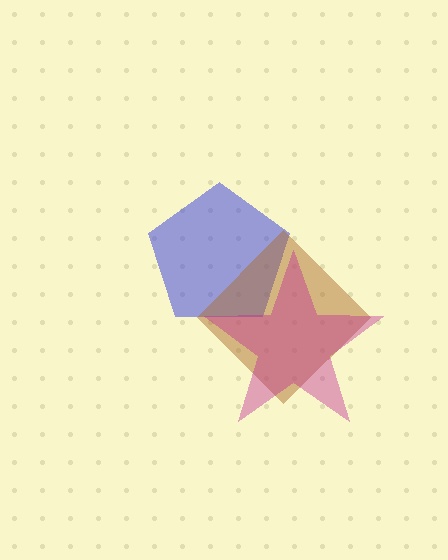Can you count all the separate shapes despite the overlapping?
Yes, there are 3 separate shapes.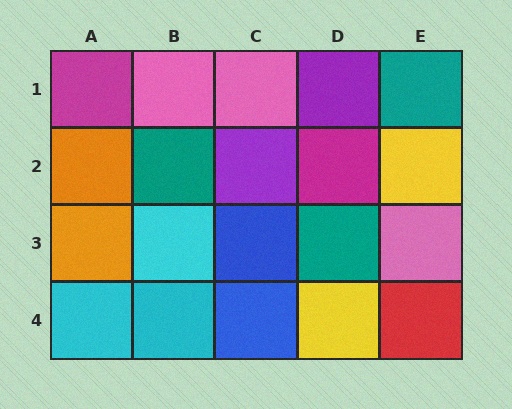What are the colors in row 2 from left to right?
Orange, teal, purple, magenta, yellow.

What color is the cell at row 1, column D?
Purple.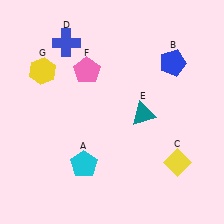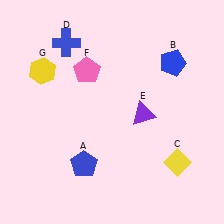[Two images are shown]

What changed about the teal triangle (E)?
In Image 1, E is teal. In Image 2, it changed to purple.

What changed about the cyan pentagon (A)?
In Image 1, A is cyan. In Image 2, it changed to blue.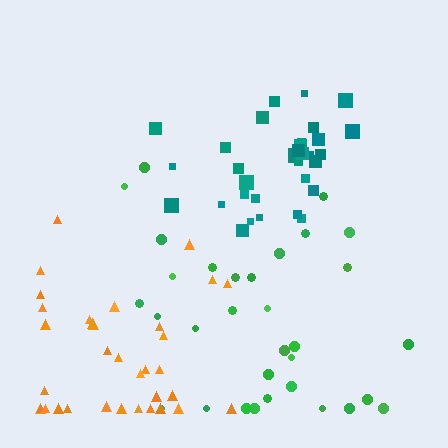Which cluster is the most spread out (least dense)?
Green.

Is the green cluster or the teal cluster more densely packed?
Teal.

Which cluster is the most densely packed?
Teal.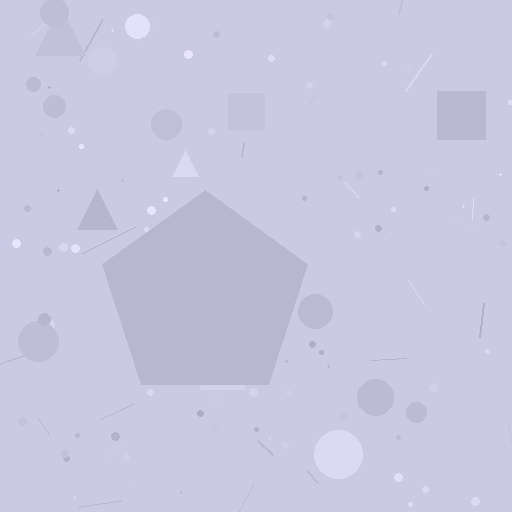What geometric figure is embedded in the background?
A pentagon is embedded in the background.